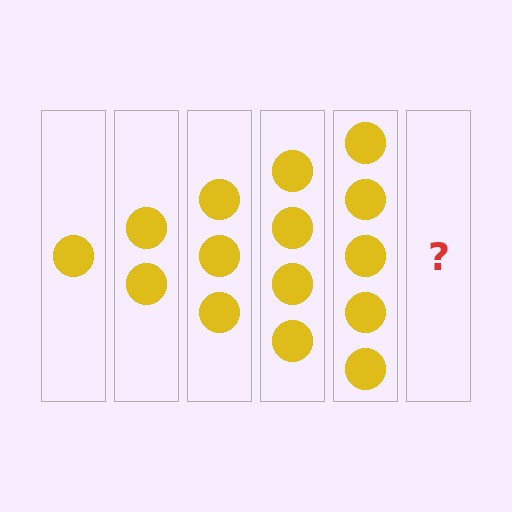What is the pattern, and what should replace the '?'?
The pattern is that each step adds one more circle. The '?' should be 6 circles.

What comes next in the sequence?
The next element should be 6 circles.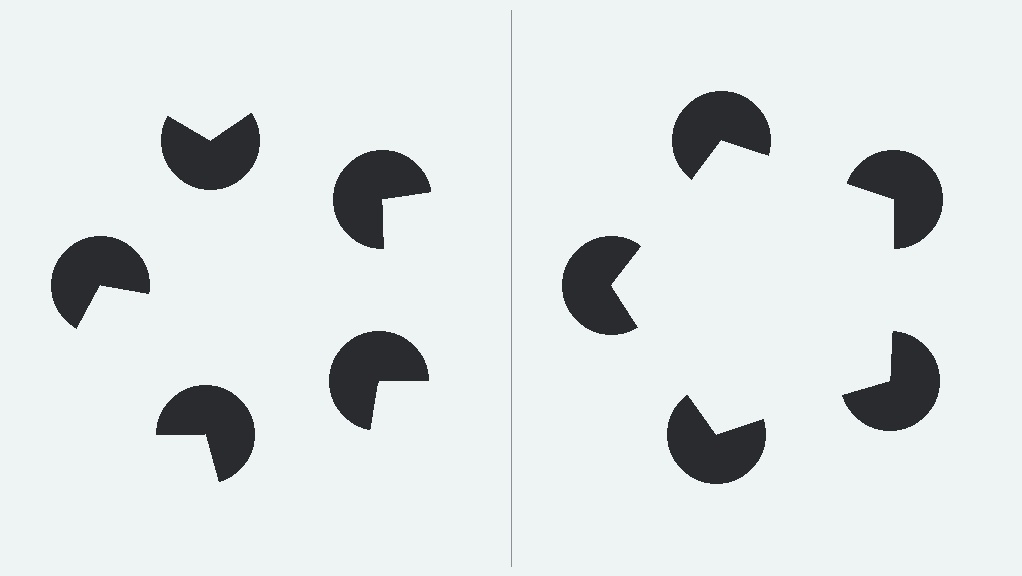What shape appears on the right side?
An illusory pentagon.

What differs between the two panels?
The pac-man discs are positioned identically on both sides; only the wedge orientations differ. On the right they align to a pentagon; on the left they are misaligned.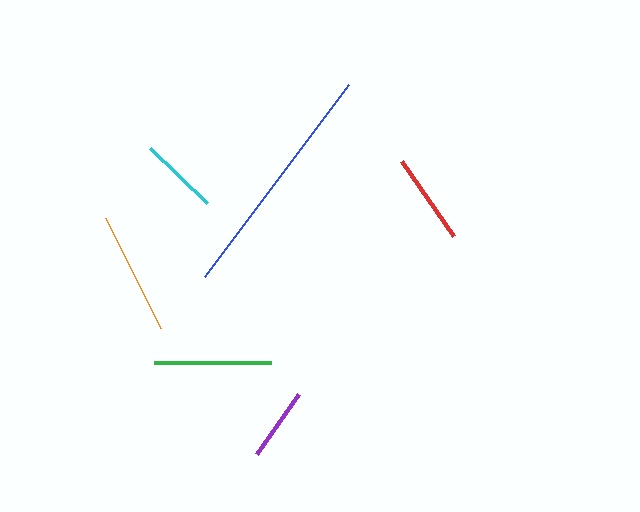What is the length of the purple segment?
The purple segment is approximately 73 pixels long.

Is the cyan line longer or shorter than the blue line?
The blue line is longer than the cyan line.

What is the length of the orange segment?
The orange segment is approximately 123 pixels long.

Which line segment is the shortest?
The purple line is the shortest at approximately 73 pixels.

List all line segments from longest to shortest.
From longest to shortest: blue, orange, green, red, cyan, purple.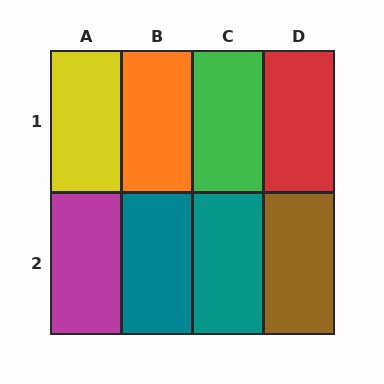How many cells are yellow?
1 cell is yellow.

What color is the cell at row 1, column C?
Green.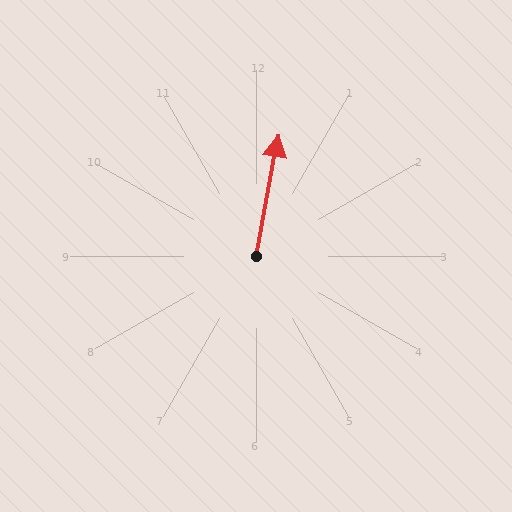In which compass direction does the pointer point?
North.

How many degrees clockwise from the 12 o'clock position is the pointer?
Approximately 10 degrees.